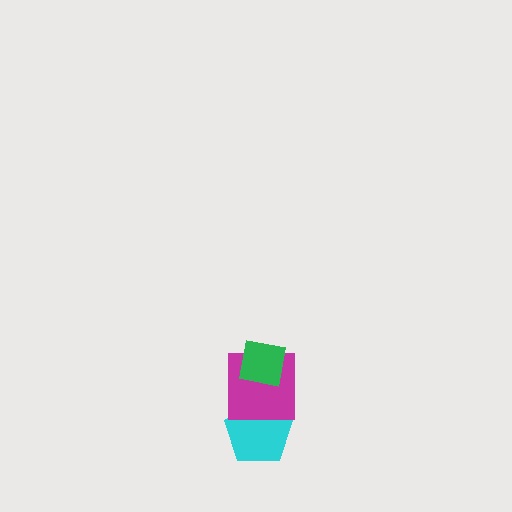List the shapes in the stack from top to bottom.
From top to bottom: the green square, the magenta square, the cyan pentagon.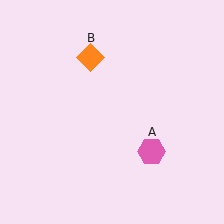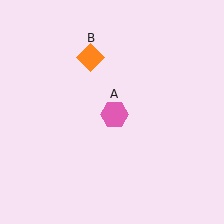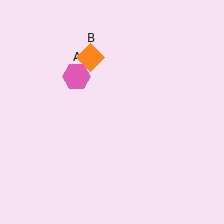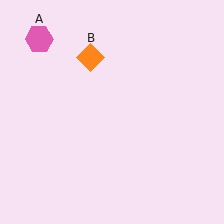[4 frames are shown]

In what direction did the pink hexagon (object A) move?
The pink hexagon (object A) moved up and to the left.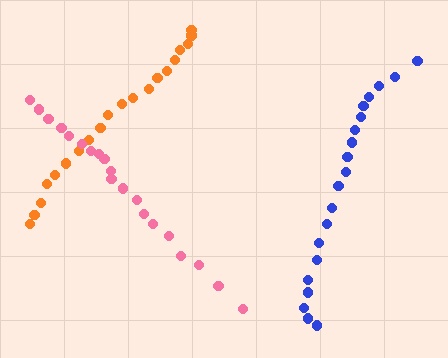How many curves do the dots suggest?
There are 3 distinct paths.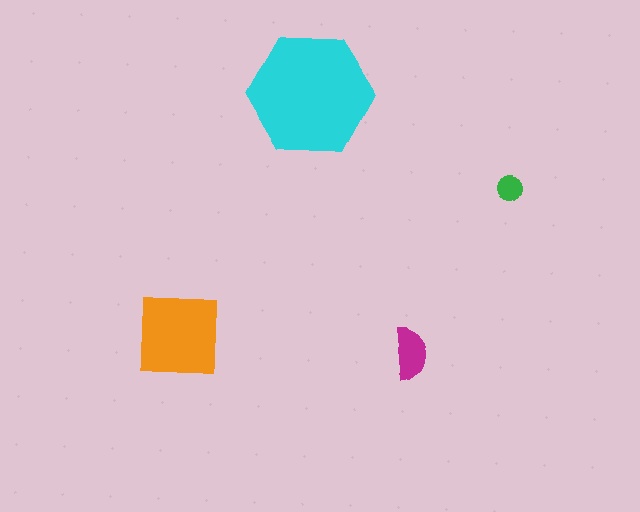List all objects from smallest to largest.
The green circle, the magenta semicircle, the orange square, the cyan hexagon.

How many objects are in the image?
There are 4 objects in the image.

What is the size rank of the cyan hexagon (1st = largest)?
1st.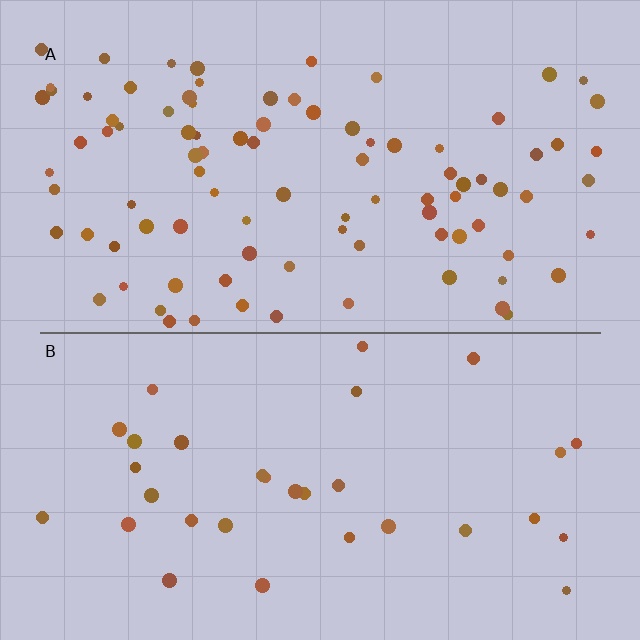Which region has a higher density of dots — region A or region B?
A (the top).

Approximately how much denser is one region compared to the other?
Approximately 2.9× — region A over region B.